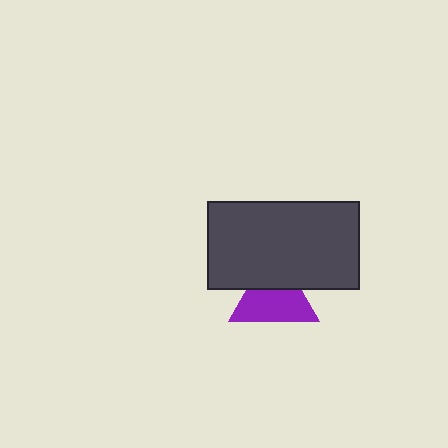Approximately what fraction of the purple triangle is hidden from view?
Roughly 36% of the purple triangle is hidden behind the dark gray rectangle.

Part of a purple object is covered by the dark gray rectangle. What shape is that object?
It is a triangle.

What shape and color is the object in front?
The object in front is a dark gray rectangle.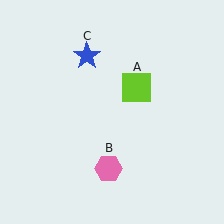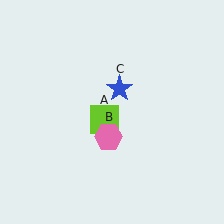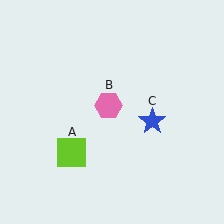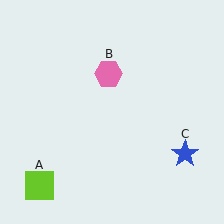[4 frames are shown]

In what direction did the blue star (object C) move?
The blue star (object C) moved down and to the right.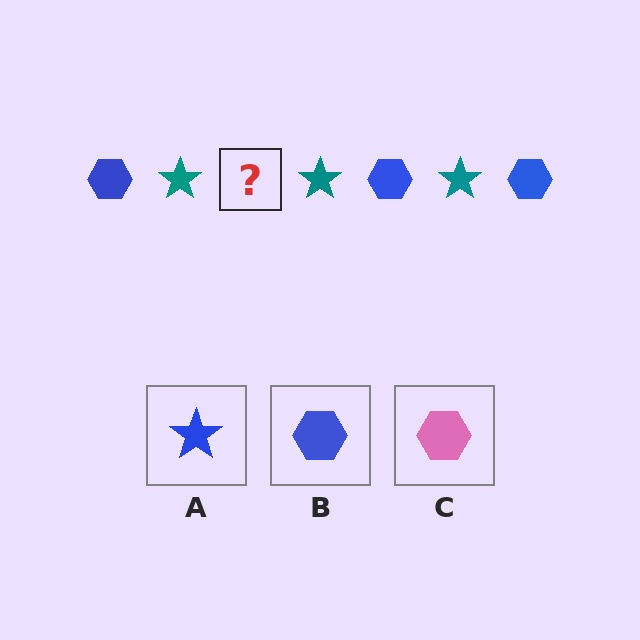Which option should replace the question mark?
Option B.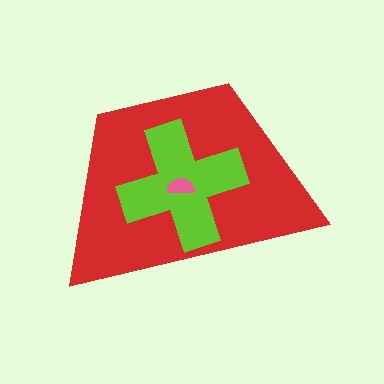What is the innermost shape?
The pink semicircle.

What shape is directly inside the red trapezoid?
The lime cross.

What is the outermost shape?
The red trapezoid.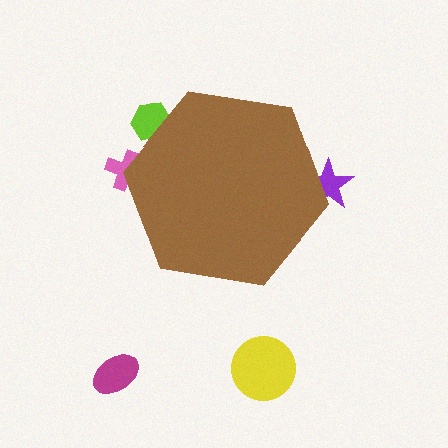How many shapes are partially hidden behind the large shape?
3 shapes are partially hidden.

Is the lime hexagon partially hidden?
Yes, the lime hexagon is partially hidden behind the brown hexagon.